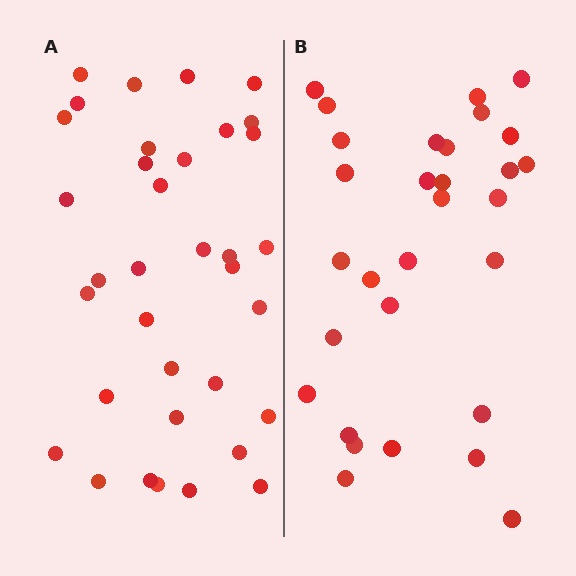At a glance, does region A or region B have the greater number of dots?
Region A (the left region) has more dots.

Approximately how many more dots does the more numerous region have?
Region A has about 5 more dots than region B.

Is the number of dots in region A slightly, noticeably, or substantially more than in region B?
Region A has only slightly more — the two regions are fairly close. The ratio is roughly 1.2 to 1.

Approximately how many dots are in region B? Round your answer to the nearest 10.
About 30 dots.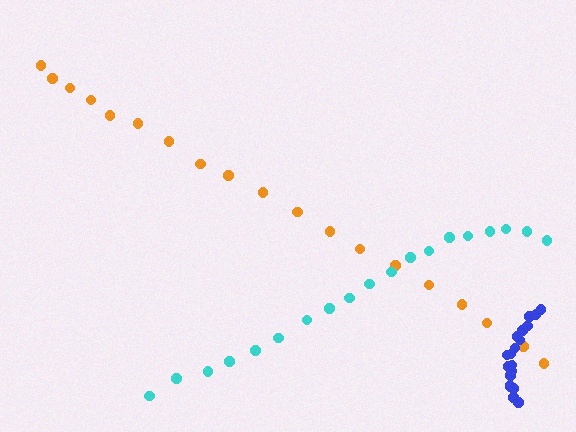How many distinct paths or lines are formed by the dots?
There are 3 distinct paths.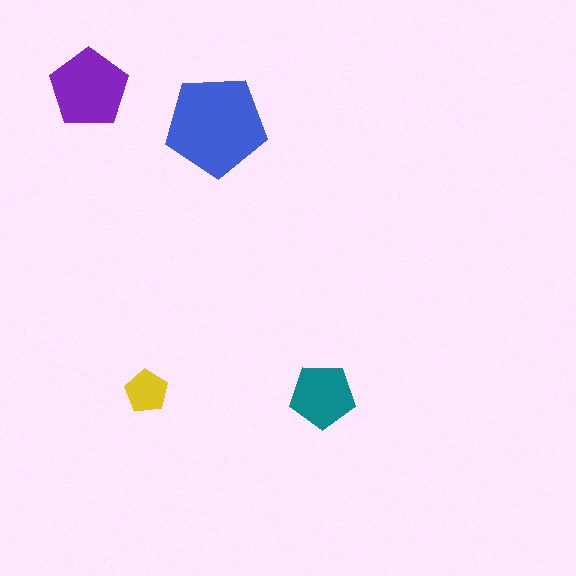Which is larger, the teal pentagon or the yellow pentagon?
The teal one.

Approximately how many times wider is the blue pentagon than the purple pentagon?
About 1.5 times wider.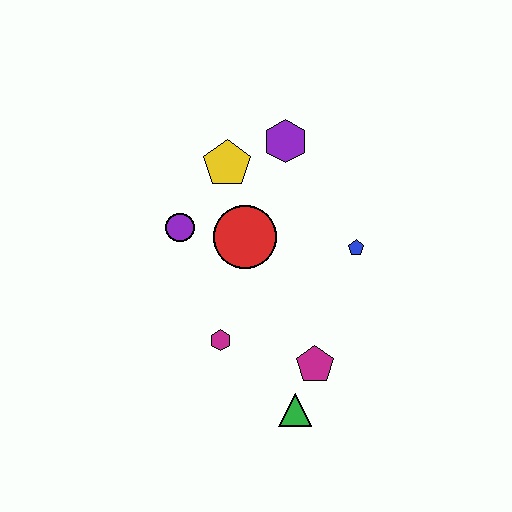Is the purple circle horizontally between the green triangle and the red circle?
No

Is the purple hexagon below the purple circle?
No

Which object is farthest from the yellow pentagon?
The green triangle is farthest from the yellow pentagon.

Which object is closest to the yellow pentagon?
The purple hexagon is closest to the yellow pentagon.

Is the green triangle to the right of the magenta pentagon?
No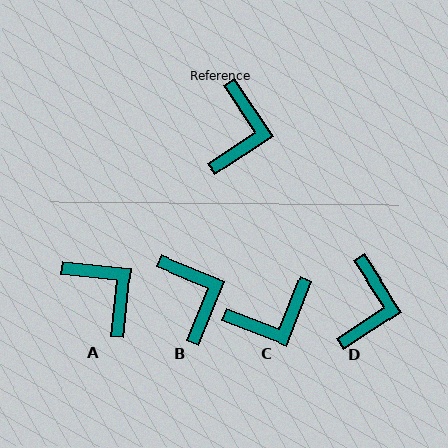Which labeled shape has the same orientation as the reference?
D.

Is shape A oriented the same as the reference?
No, it is off by about 51 degrees.